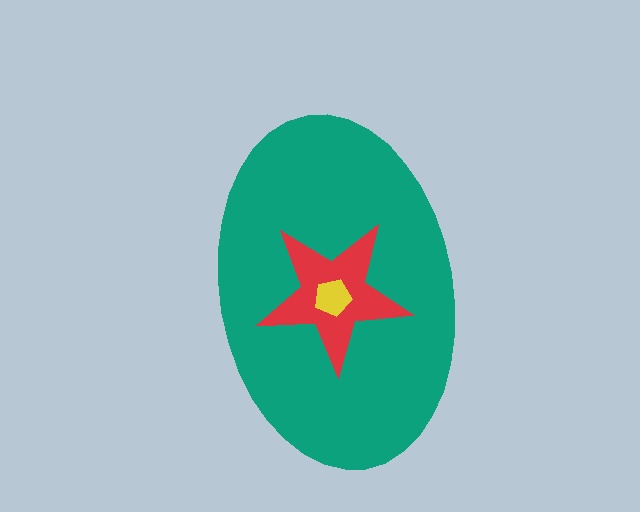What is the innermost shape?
The yellow pentagon.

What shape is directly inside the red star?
The yellow pentagon.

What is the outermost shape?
The teal ellipse.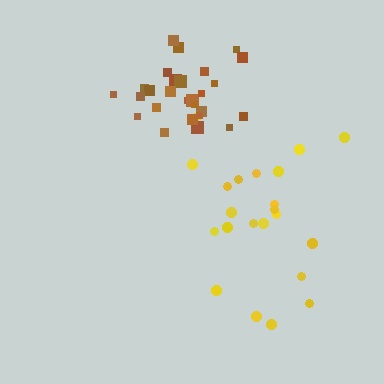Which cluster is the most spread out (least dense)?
Yellow.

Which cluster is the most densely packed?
Brown.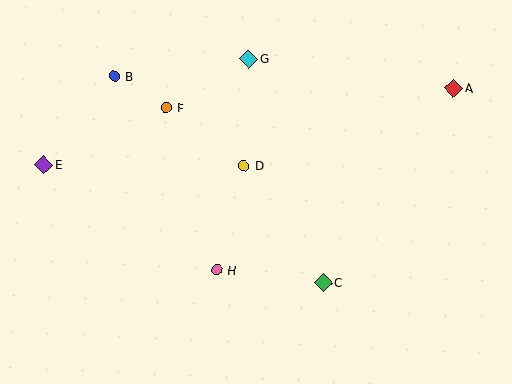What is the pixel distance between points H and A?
The distance between H and A is 299 pixels.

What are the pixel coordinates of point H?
Point H is at (217, 270).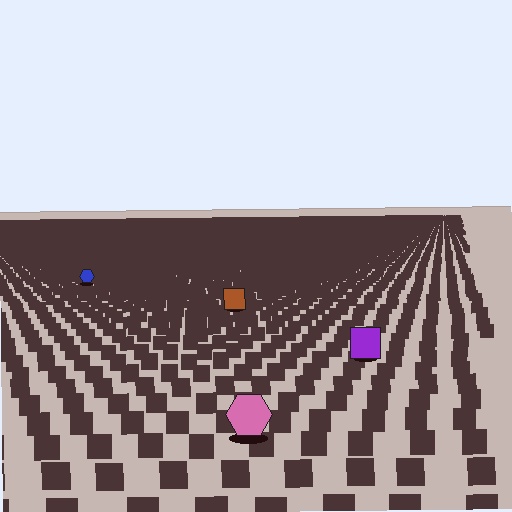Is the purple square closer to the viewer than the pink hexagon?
No. The pink hexagon is closer — you can tell from the texture gradient: the ground texture is coarser near it.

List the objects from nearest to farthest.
From nearest to farthest: the pink hexagon, the purple square, the brown square, the blue hexagon.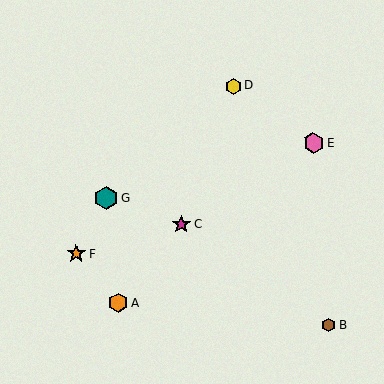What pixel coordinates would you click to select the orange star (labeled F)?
Click at (76, 254) to select the orange star F.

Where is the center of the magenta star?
The center of the magenta star is at (182, 225).